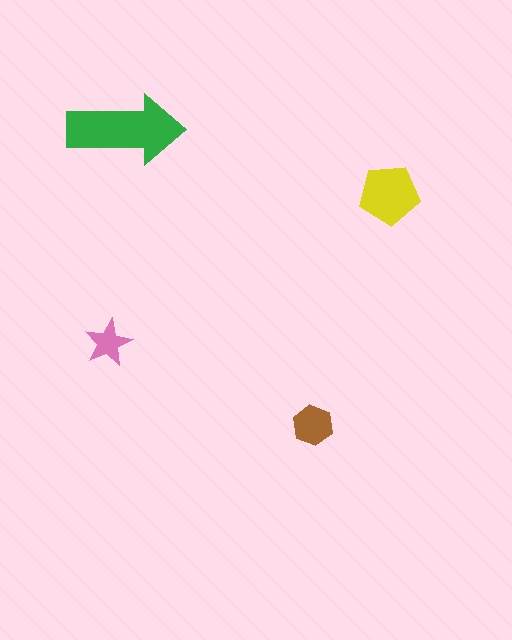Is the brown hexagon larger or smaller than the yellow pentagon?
Smaller.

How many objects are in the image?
There are 4 objects in the image.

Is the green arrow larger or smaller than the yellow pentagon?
Larger.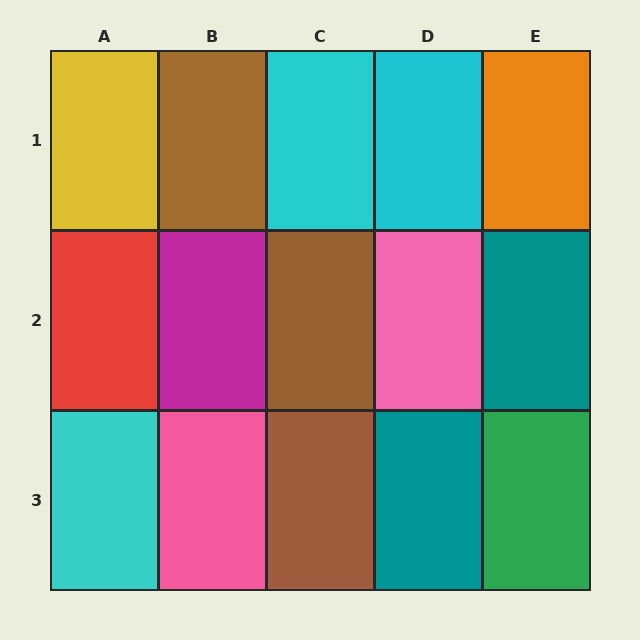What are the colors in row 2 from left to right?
Red, magenta, brown, pink, teal.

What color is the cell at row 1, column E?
Orange.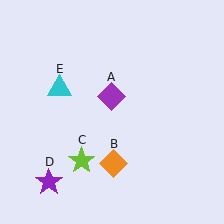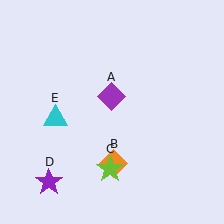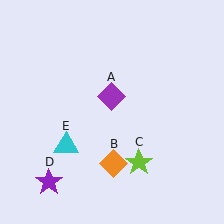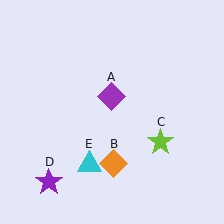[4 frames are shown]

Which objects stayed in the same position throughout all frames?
Purple diamond (object A) and orange diamond (object B) and purple star (object D) remained stationary.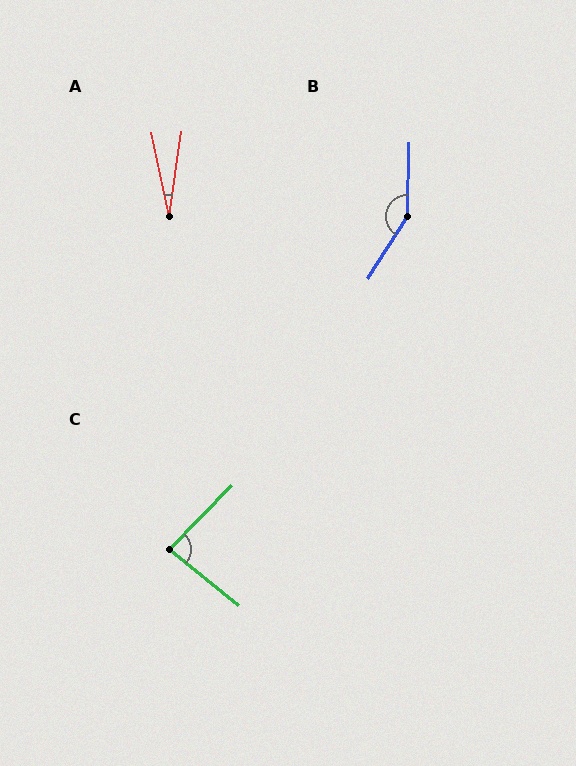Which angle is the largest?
B, at approximately 148 degrees.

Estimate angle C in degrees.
Approximately 85 degrees.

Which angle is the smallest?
A, at approximately 20 degrees.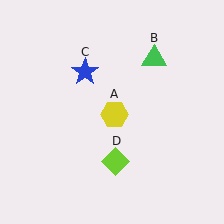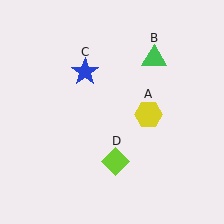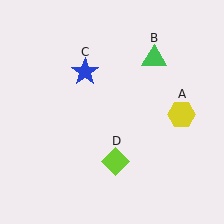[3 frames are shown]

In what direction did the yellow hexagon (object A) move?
The yellow hexagon (object A) moved right.